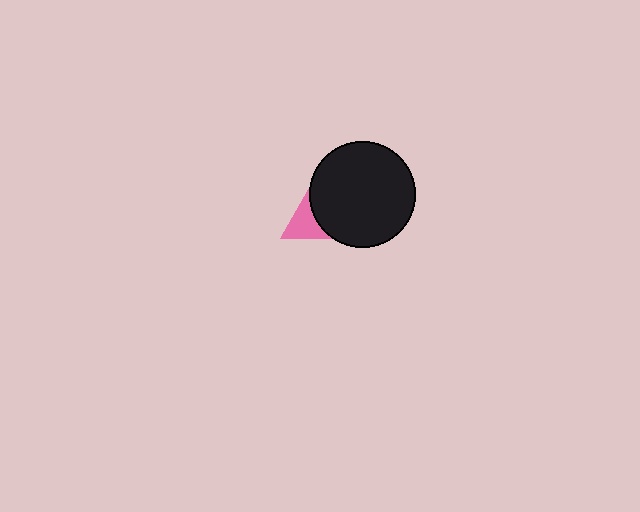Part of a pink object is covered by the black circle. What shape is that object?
It is a triangle.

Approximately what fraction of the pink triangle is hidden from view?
Roughly 69% of the pink triangle is hidden behind the black circle.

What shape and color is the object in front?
The object in front is a black circle.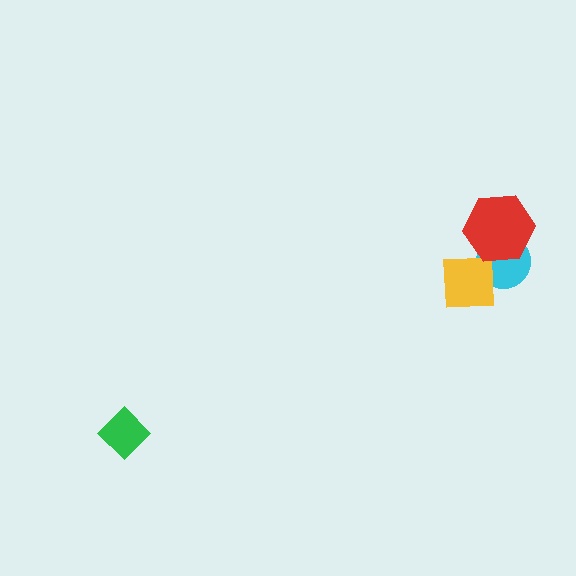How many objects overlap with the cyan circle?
2 objects overlap with the cyan circle.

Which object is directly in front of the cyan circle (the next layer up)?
The yellow square is directly in front of the cyan circle.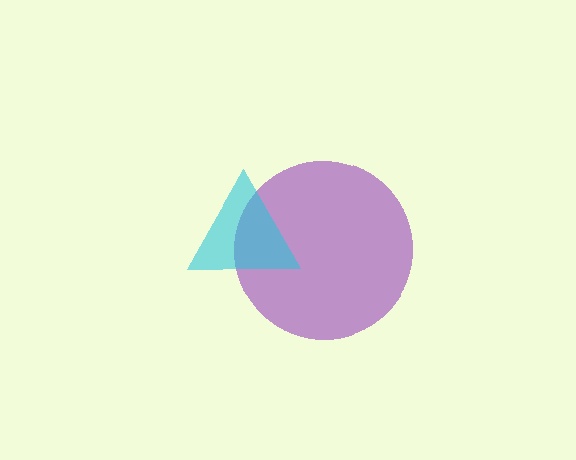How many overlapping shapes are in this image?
There are 2 overlapping shapes in the image.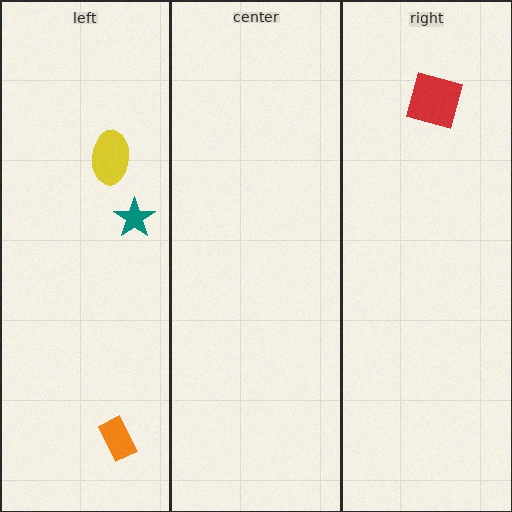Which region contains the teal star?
The left region.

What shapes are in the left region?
The yellow ellipse, the orange rectangle, the teal star.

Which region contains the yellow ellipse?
The left region.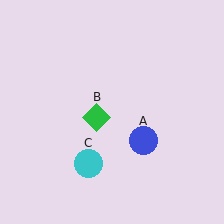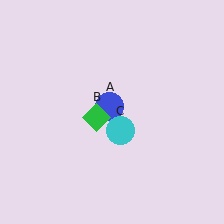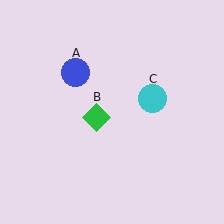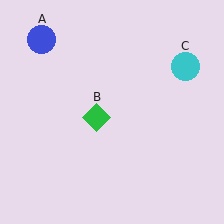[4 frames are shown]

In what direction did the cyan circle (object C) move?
The cyan circle (object C) moved up and to the right.